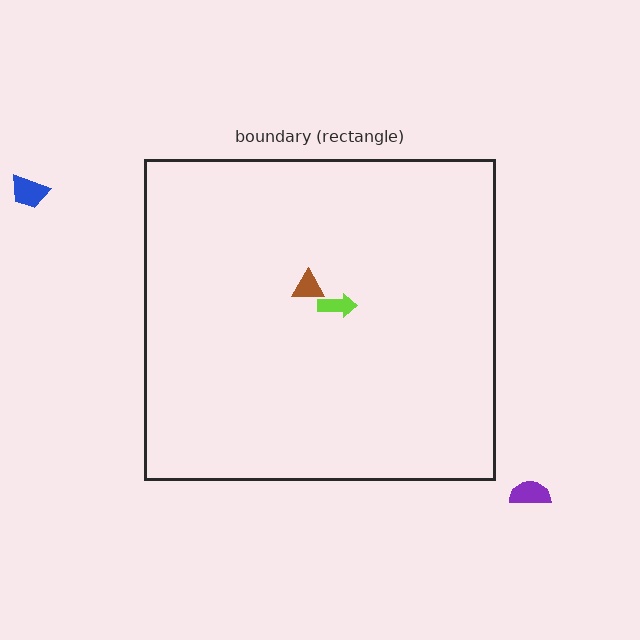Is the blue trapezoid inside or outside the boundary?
Outside.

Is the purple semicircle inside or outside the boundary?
Outside.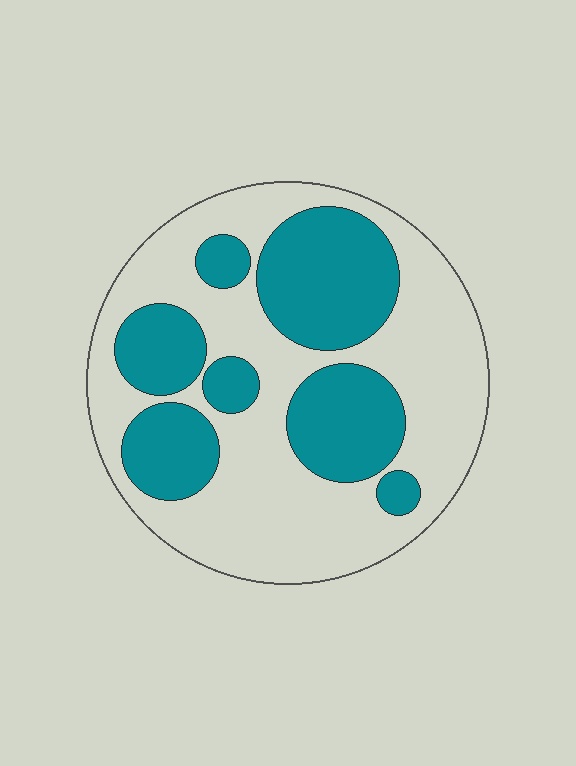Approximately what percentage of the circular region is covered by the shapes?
Approximately 40%.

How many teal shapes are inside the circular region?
7.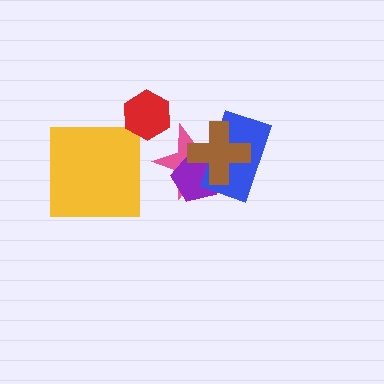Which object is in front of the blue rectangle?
The brown cross is in front of the blue rectangle.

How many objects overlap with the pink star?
3 objects overlap with the pink star.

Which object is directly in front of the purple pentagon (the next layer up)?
The blue rectangle is directly in front of the purple pentagon.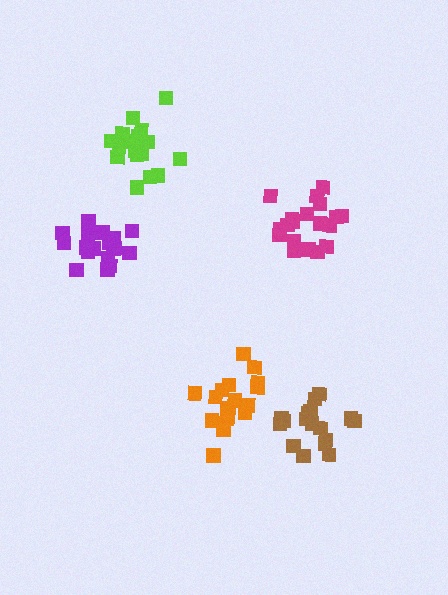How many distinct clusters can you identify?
There are 5 distinct clusters.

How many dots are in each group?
Group 1: 19 dots, Group 2: 19 dots, Group 3: 19 dots, Group 4: 18 dots, Group 5: 17 dots (92 total).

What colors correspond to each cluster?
The clusters are colored: orange, lime, magenta, purple, brown.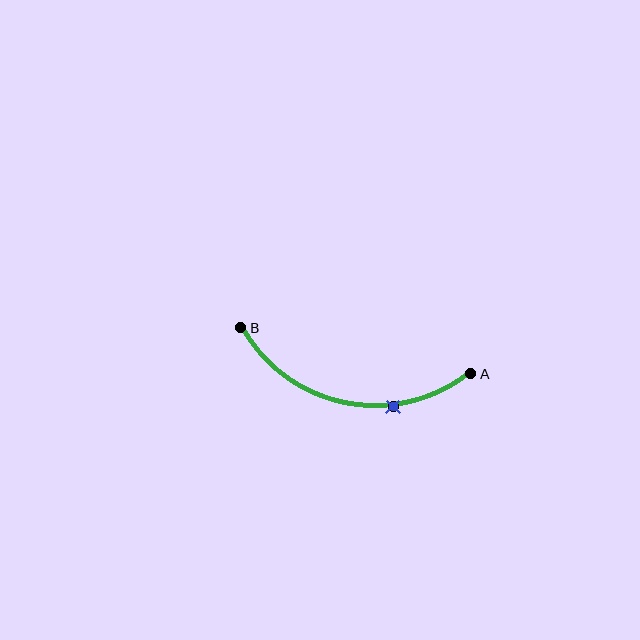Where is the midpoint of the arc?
The arc midpoint is the point on the curve farthest from the straight line joining A and B. It sits below that line.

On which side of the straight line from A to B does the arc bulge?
The arc bulges below the straight line connecting A and B.